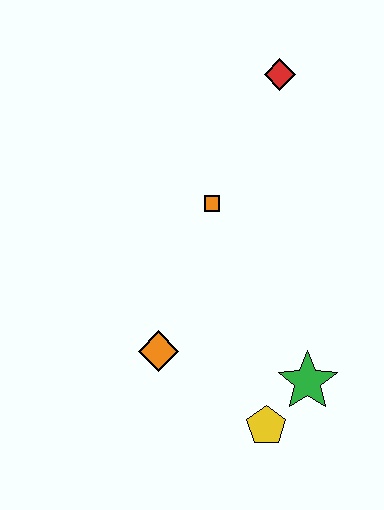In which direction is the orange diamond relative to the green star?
The orange diamond is to the left of the green star.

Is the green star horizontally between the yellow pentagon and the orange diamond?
No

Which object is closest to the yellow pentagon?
The green star is closest to the yellow pentagon.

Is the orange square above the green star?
Yes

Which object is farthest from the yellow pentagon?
The red diamond is farthest from the yellow pentagon.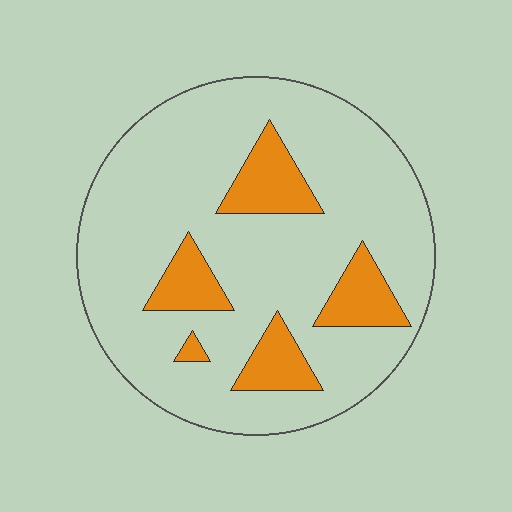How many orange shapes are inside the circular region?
5.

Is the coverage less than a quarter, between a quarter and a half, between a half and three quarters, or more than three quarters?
Less than a quarter.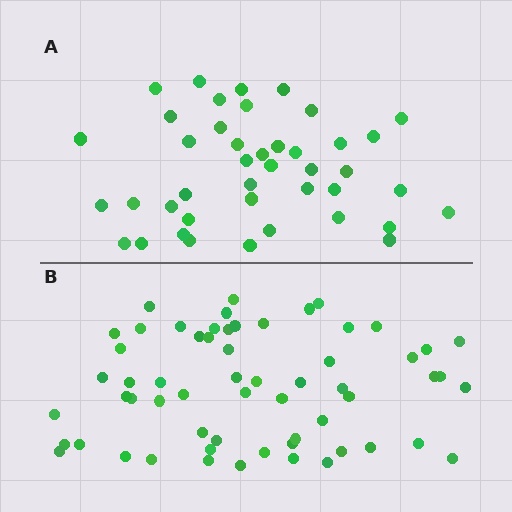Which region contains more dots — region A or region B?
Region B (the bottom region) has more dots.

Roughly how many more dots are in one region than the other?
Region B has approximately 20 more dots than region A.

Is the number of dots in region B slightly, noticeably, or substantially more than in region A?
Region B has noticeably more, but not dramatically so. The ratio is roughly 1.4 to 1.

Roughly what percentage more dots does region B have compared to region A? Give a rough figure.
About 45% more.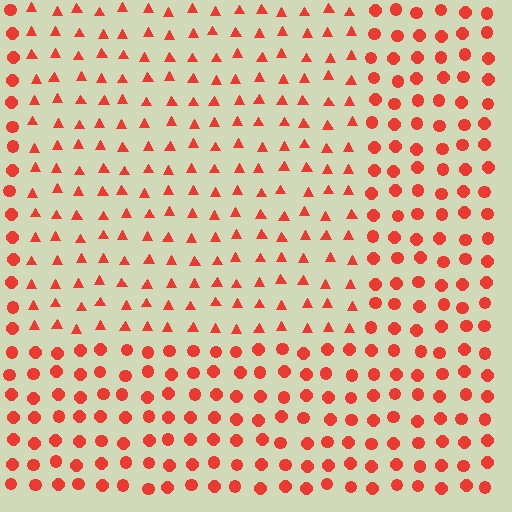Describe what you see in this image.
The image is filled with small red elements arranged in a uniform grid. A rectangle-shaped region contains triangles, while the surrounding area contains circles. The boundary is defined purely by the change in element shape.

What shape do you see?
I see a rectangle.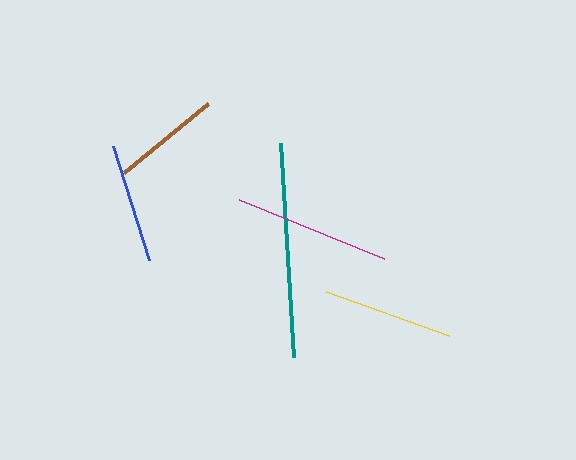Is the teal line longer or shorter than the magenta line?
The teal line is longer than the magenta line.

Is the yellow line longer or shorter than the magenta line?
The magenta line is longer than the yellow line.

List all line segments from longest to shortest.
From longest to shortest: teal, magenta, yellow, blue, brown.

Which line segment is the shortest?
The brown line is the shortest at approximately 109 pixels.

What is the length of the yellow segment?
The yellow segment is approximately 132 pixels long.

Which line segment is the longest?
The teal line is the longest at approximately 214 pixels.